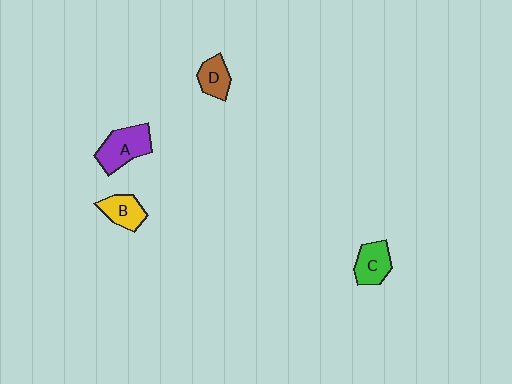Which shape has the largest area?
Shape A (purple).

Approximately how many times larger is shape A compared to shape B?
Approximately 1.5 times.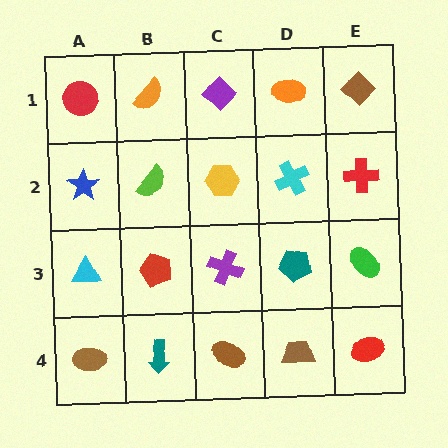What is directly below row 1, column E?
A red cross.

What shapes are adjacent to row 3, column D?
A cyan cross (row 2, column D), a brown trapezoid (row 4, column D), a purple cross (row 3, column C), a green ellipse (row 3, column E).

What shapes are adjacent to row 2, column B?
An orange semicircle (row 1, column B), a red pentagon (row 3, column B), a blue star (row 2, column A), a yellow hexagon (row 2, column C).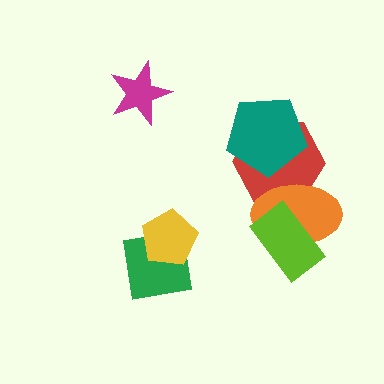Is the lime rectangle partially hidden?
No, no other shape covers it.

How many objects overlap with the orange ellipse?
2 objects overlap with the orange ellipse.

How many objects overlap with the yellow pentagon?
1 object overlaps with the yellow pentagon.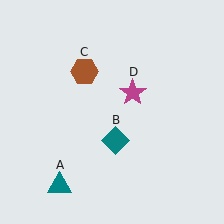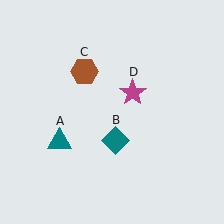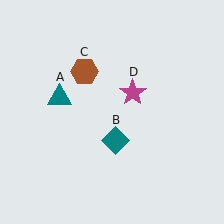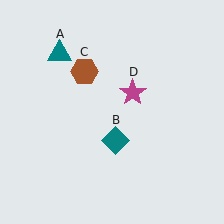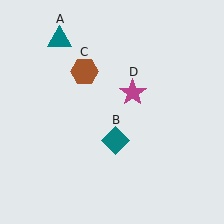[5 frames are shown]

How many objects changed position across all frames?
1 object changed position: teal triangle (object A).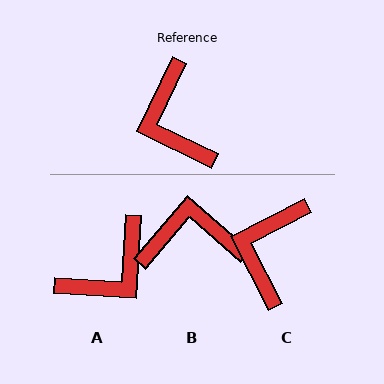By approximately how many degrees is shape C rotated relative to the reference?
Approximately 37 degrees clockwise.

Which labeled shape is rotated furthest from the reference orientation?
A, about 113 degrees away.